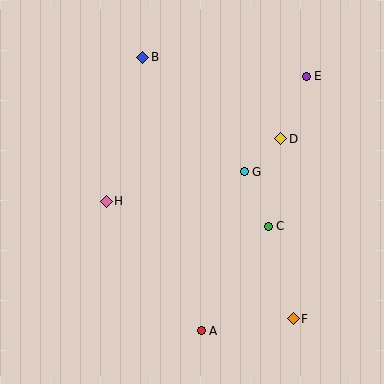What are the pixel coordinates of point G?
Point G is at (244, 172).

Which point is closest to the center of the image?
Point G at (244, 172) is closest to the center.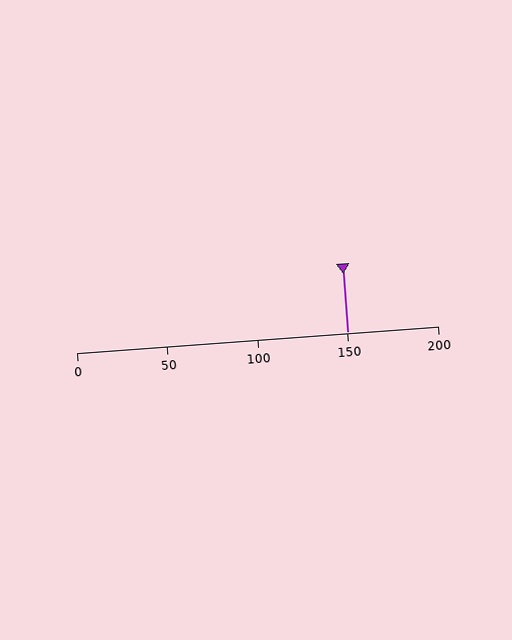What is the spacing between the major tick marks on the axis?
The major ticks are spaced 50 apart.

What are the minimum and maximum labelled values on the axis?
The axis runs from 0 to 200.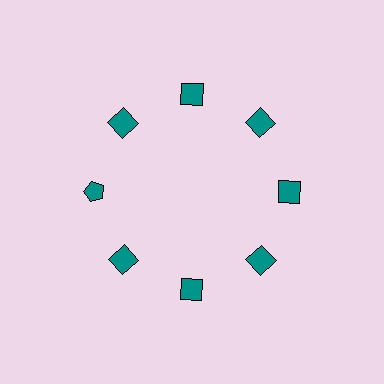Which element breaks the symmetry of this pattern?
The teal pentagon at roughly the 9 o'clock position breaks the symmetry. All other shapes are teal squares.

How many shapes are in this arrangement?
There are 8 shapes arranged in a ring pattern.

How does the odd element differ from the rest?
It has a different shape: pentagon instead of square.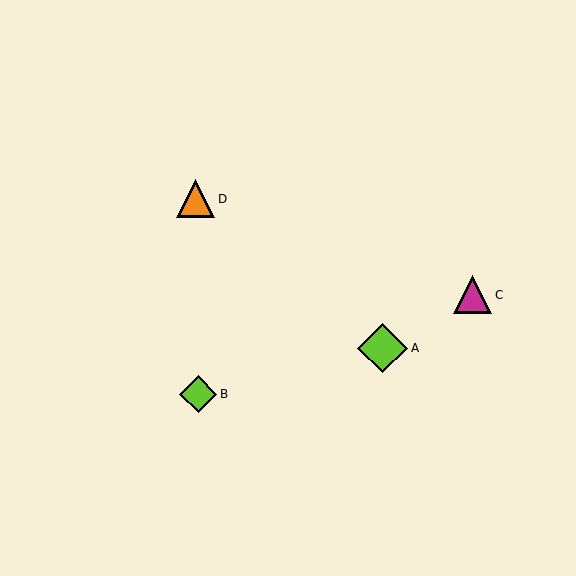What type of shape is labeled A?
Shape A is a lime diamond.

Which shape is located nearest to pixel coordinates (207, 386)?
The lime diamond (labeled B) at (198, 394) is nearest to that location.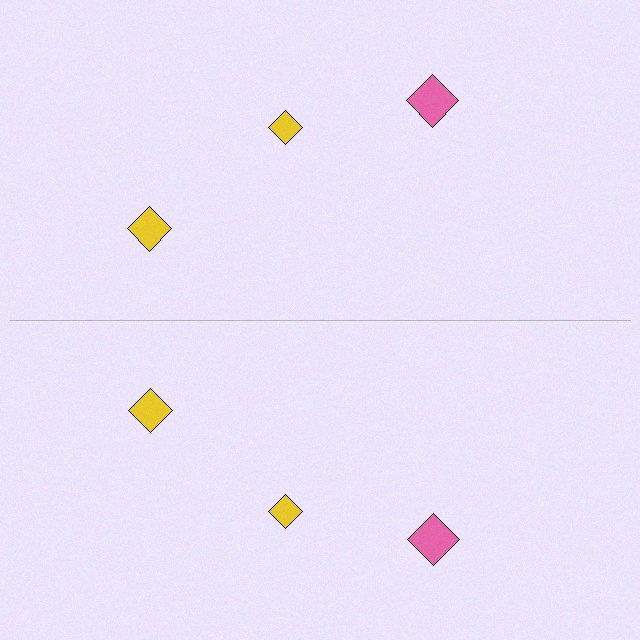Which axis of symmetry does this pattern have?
The pattern has a horizontal axis of symmetry running through the center of the image.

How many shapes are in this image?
There are 6 shapes in this image.